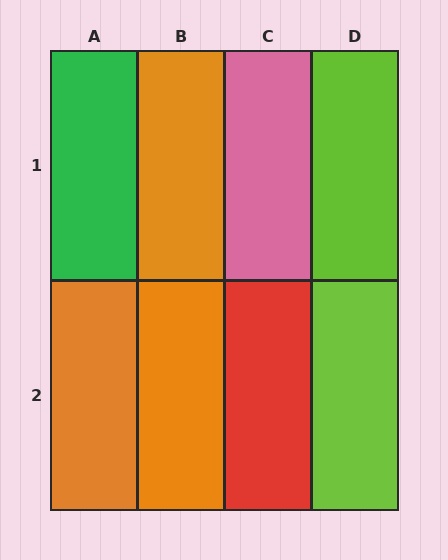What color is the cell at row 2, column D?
Lime.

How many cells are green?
1 cell is green.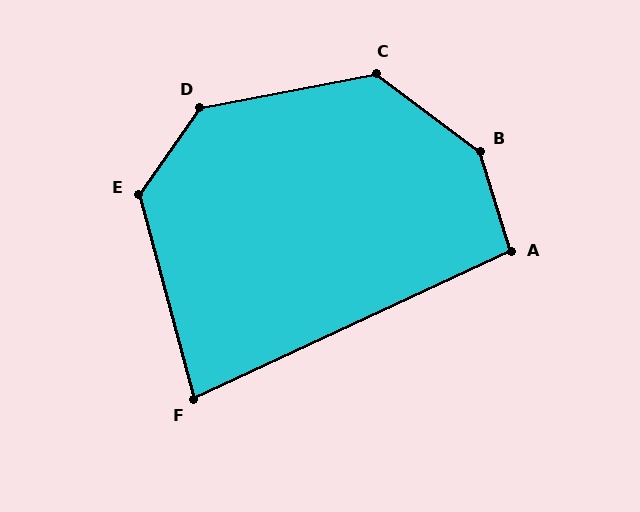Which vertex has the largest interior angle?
B, at approximately 144 degrees.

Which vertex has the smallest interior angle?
F, at approximately 80 degrees.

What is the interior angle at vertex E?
Approximately 130 degrees (obtuse).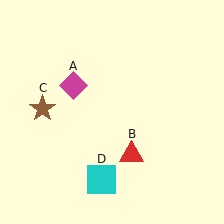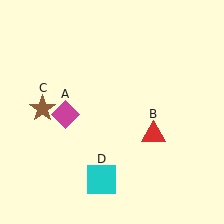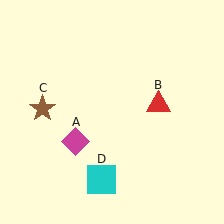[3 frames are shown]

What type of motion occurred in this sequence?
The magenta diamond (object A), red triangle (object B) rotated counterclockwise around the center of the scene.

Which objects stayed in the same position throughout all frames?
Brown star (object C) and cyan square (object D) remained stationary.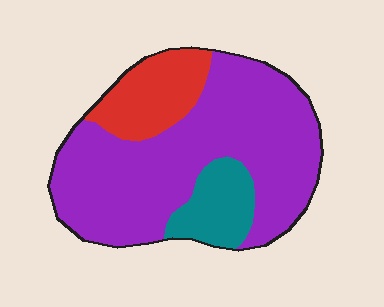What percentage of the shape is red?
Red covers 17% of the shape.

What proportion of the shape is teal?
Teal takes up less than a quarter of the shape.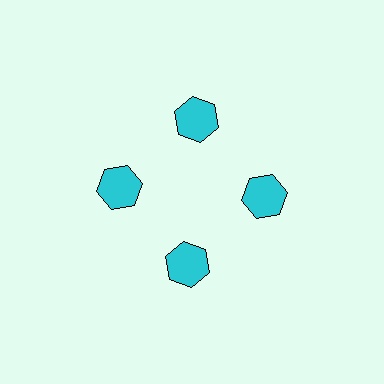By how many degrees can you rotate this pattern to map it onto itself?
The pattern maps onto itself every 90 degrees of rotation.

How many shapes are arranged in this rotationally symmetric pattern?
There are 4 shapes, arranged in 4 groups of 1.